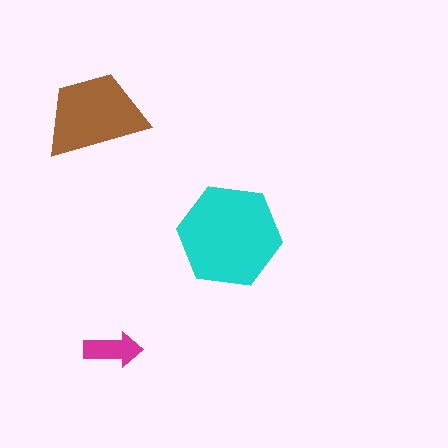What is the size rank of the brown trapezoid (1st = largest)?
2nd.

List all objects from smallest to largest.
The magenta arrow, the brown trapezoid, the cyan hexagon.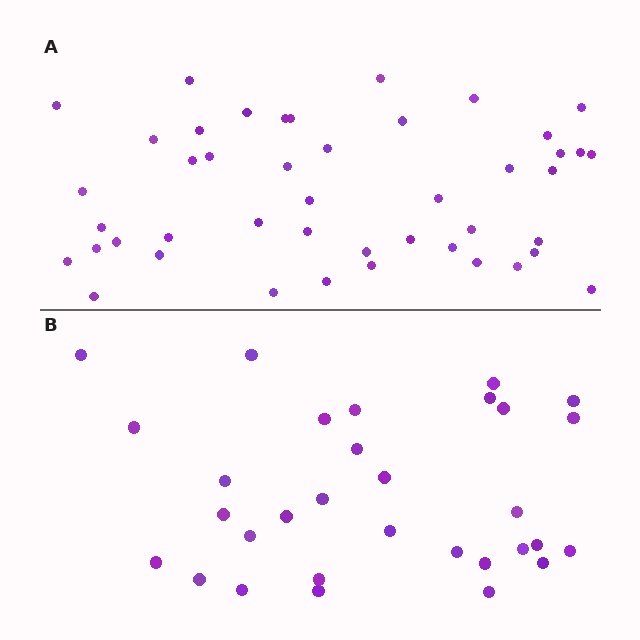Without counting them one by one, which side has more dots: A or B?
Region A (the top region) has more dots.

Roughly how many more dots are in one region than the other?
Region A has approximately 15 more dots than region B.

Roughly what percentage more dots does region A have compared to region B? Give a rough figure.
About 45% more.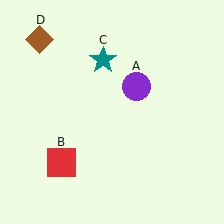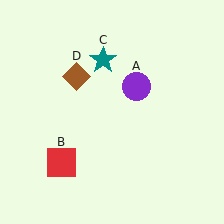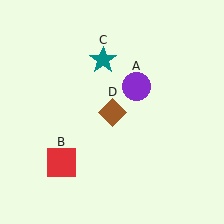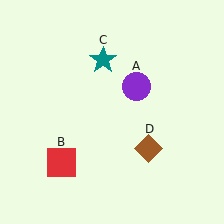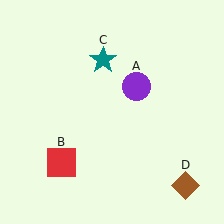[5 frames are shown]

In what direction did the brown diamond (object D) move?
The brown diamond (object D) moved down and to the right.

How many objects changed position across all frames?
1 object changed position: brown diamond (object D).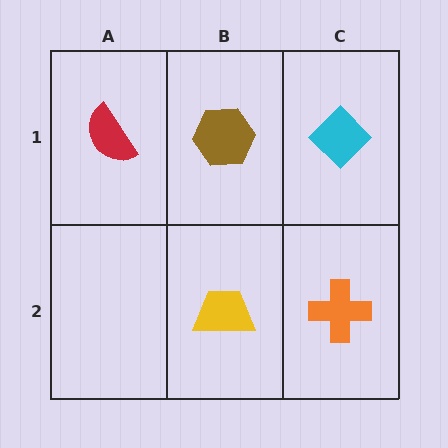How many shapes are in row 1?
3 shapes.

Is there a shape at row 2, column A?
No, that cell is empty.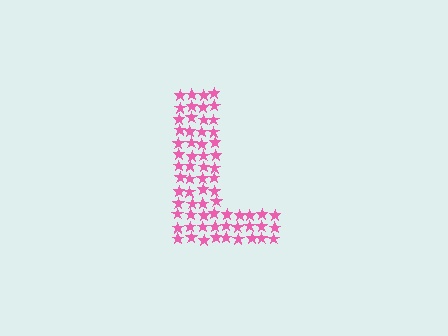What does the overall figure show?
The overall figure shows the letter L.